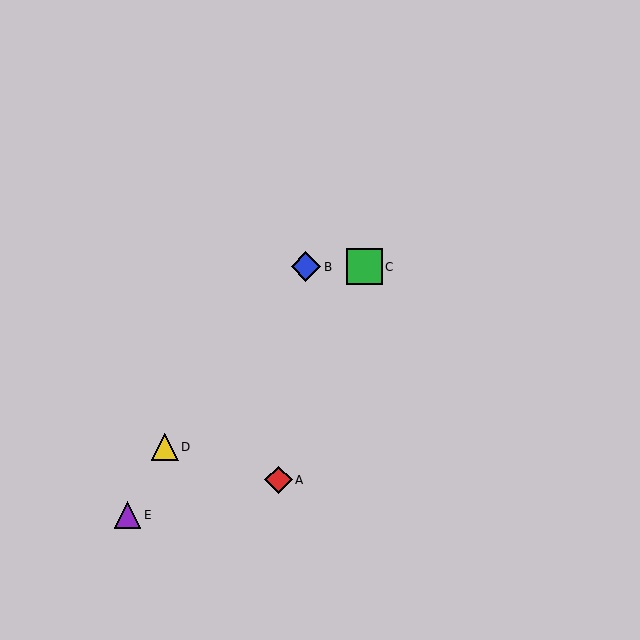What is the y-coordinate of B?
Object B is at y≈267.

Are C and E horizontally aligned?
No, C is at y≈267 and E is at y≈515.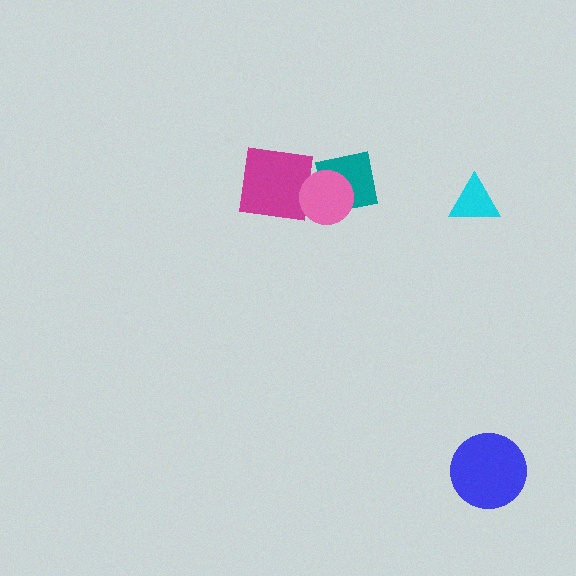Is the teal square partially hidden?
Yes, it is partially covered by another shape.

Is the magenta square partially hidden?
Yes, it is partially covered by another shape.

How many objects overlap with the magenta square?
2 objects overlap with the magenta square.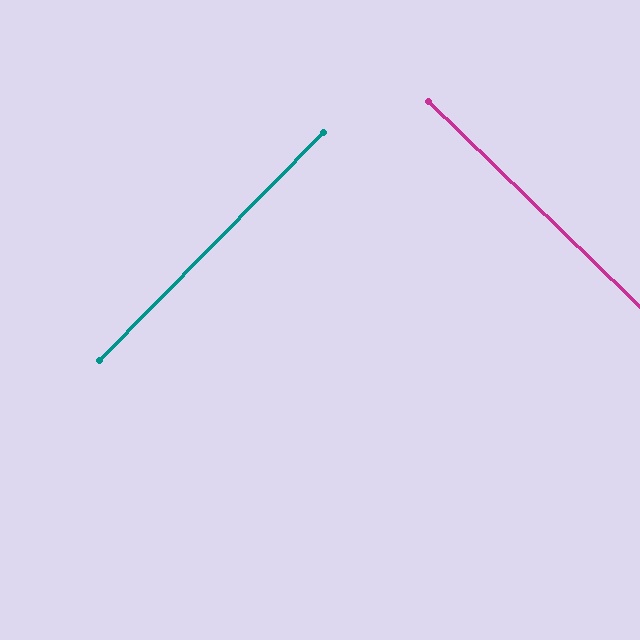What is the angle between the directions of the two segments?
Approximately 90 degrees.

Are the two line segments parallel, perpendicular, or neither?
Perpendicular — they meet at approximately 90°.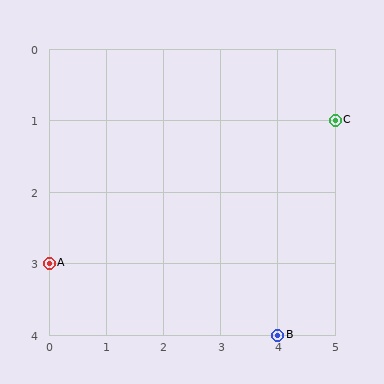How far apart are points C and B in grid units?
Points C and B are 1 column and 3 rows apart (about 3.2 grid units diagonally).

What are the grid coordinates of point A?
Point A is at grid coordinates (0, 3).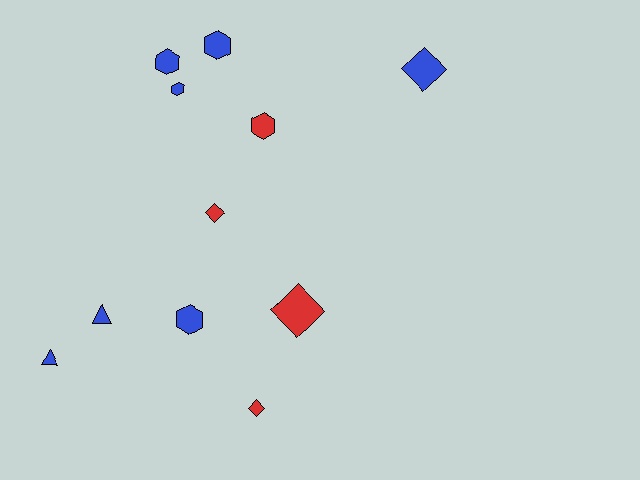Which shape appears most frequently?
Hexagon, with 5 objects.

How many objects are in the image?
There are 11 objects.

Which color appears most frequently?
Blue, with 7 objects.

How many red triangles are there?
There are no red triangles.